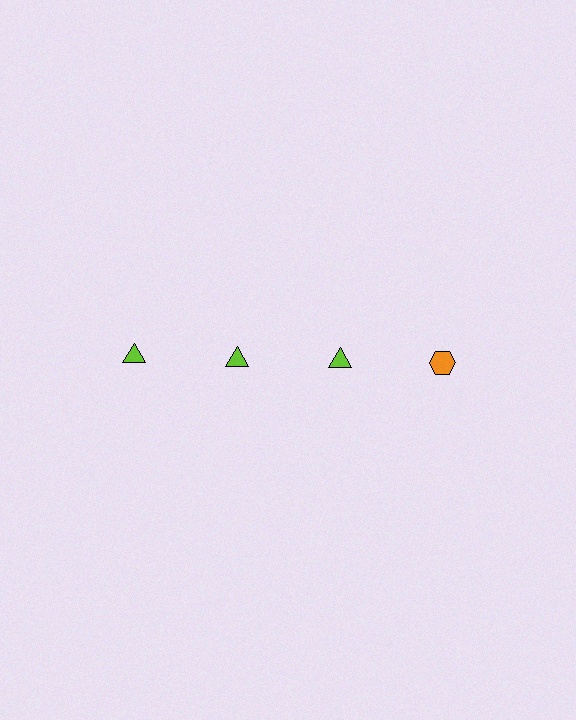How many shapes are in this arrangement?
There are 4 shapes arranged in a grid pattern.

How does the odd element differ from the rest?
It differs in both color (orange instead of lime) and shape (hexagon instead of triangle).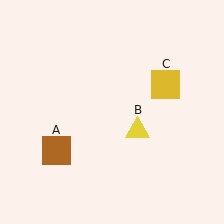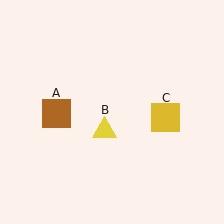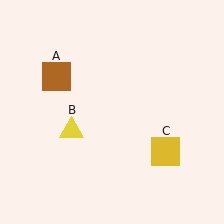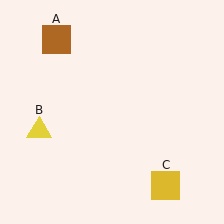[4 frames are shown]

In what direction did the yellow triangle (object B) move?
The yellow triangle (object B) moved left.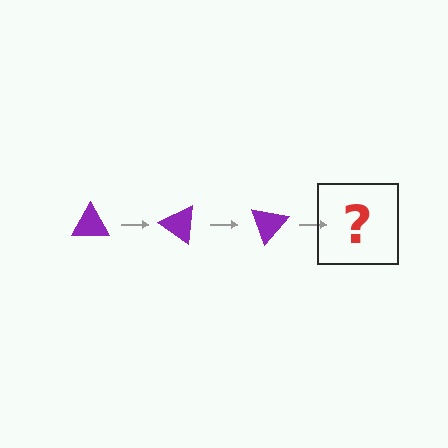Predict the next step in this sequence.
The next step is a purple triangle rotated 105 degrees.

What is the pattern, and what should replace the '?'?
The pattern is that the triangle rotates 35 degrees each step. The '?' should be a purple triangle rotated 105 degrees.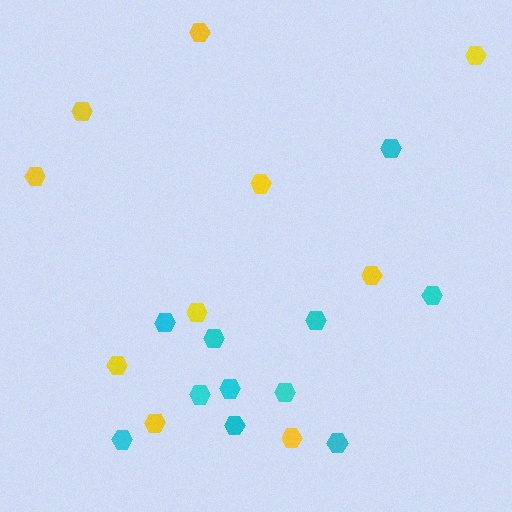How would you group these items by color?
There are 2 groups: one group of yellow hexagons (10) and one group of cyan hexagons (11).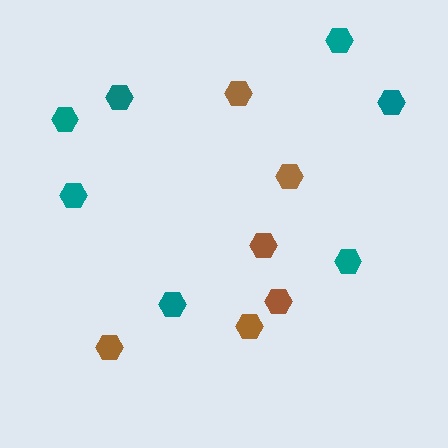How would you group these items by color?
There are 2 groups: one group of brown hexagons (6) and one group of teal hexagons (7).